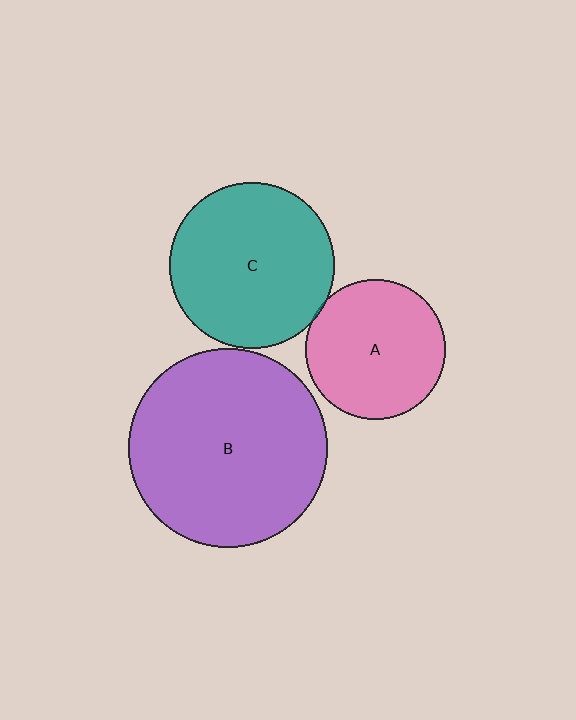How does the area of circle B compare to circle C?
Approximately 1.4 times.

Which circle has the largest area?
Circle B (purple).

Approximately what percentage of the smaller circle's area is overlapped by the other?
Approximately 5%.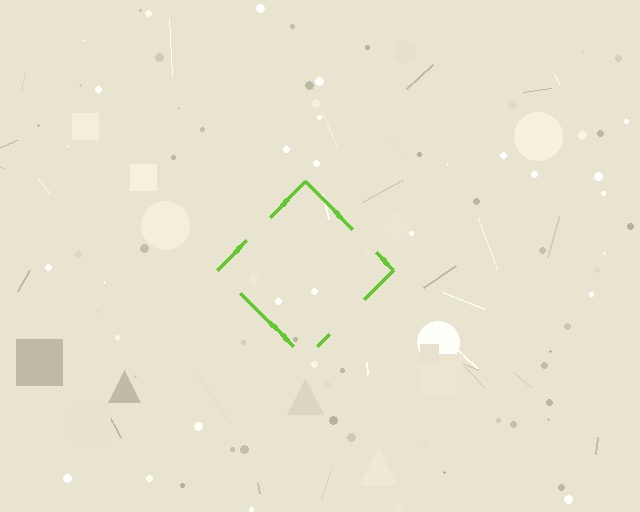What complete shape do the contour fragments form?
The contour fragments form a diamond.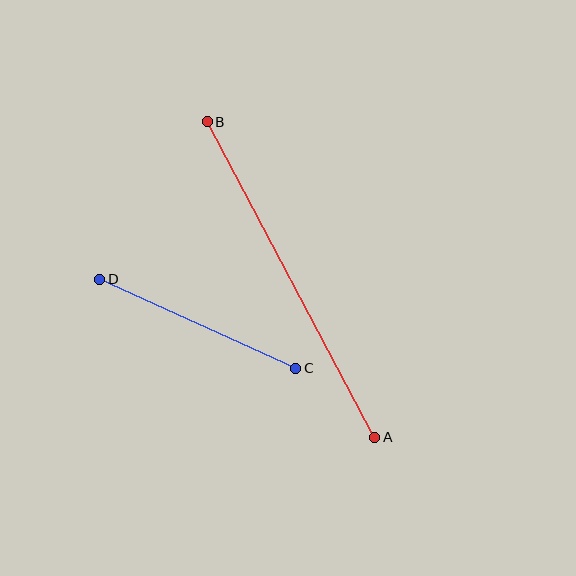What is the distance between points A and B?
The distance is approximately 357 pixels.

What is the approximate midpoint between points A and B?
The midpoint is at approximately (291, 279) pixels.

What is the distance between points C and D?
The distance is approximately 215 pixels.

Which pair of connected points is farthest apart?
Points A and B are farthest apart.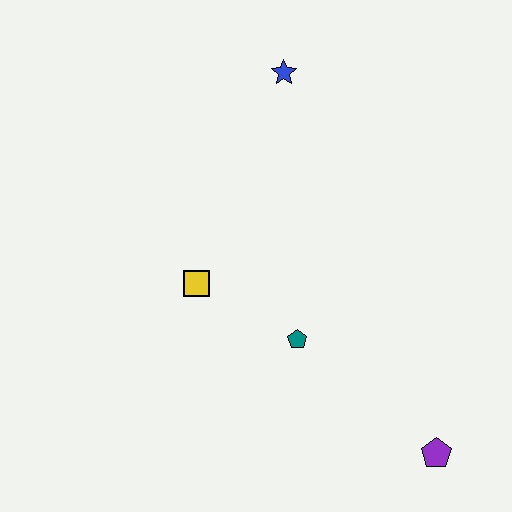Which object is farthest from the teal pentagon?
The blue star is farthest from the teal pentagon.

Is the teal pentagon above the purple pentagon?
Yes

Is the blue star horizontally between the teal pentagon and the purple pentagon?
No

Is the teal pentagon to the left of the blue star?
No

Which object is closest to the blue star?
The yellow square is closest to the blue star.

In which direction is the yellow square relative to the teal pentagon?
The yellow square is to the left of the teal pentagon.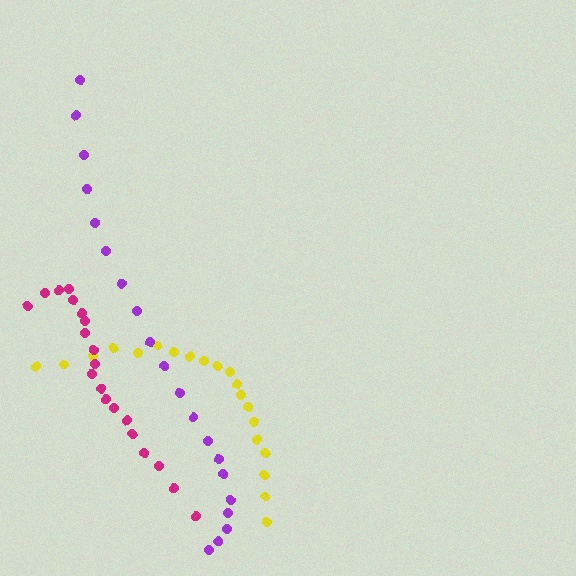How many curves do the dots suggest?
There are 3 distinct paths.